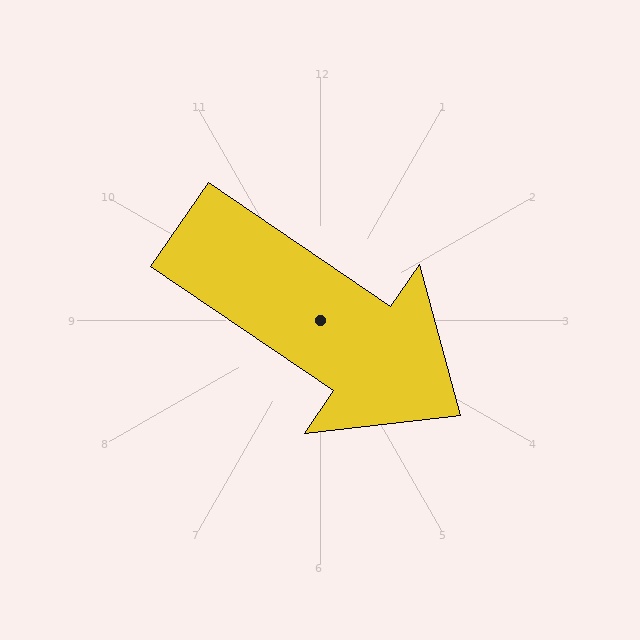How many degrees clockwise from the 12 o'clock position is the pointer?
Approximately 124 degrees.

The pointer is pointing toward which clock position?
Roughly 4 o'clock.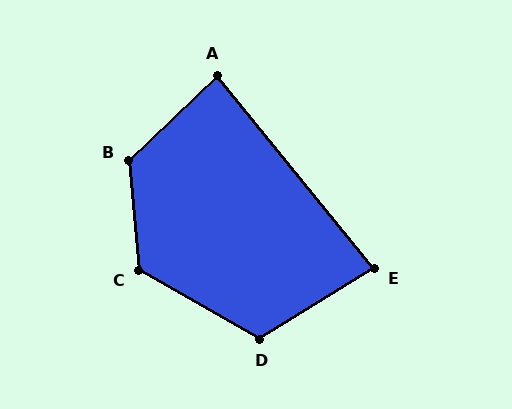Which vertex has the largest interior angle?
B, at approximately 129 degrees.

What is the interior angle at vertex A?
Approximately 85 degrees (approximately right).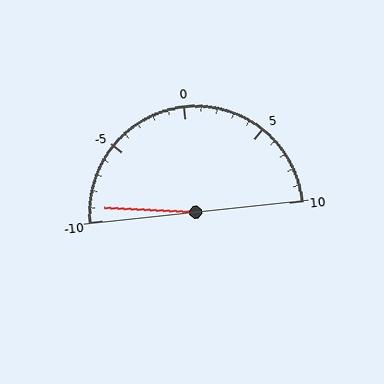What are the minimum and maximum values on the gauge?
The gauge ranges from -10 to 10.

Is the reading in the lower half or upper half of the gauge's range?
The reading is in the lower half of the range (-10 to 10).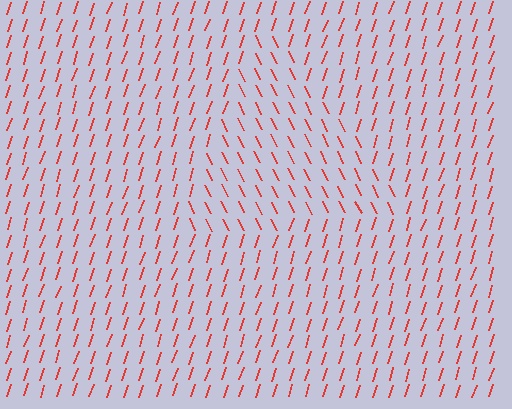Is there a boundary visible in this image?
Yes, there is a texture boundary formed by a change in line orientation.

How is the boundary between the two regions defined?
The boundary is defined purely by a change in line orientation (approximately 45 degrees difference). All lines are the same color and thickness.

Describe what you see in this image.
The image is filled with small red line segments. A triangle region in the image has lines oriented differently from the surrounding lines, creating a visible texture boundary.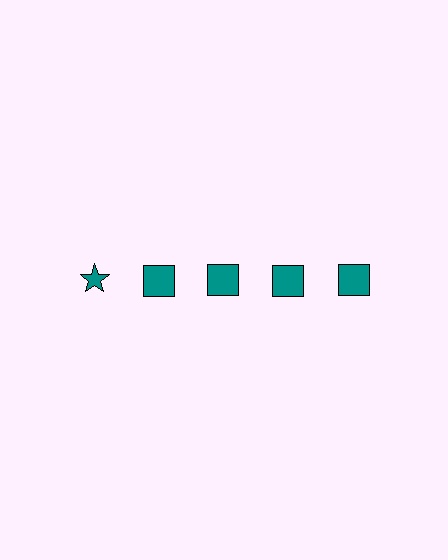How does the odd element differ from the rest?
It has a different shape: star instead of square.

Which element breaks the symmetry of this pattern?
The teal star in the top row, leftmost column breaks the symmetry. All other shapes are teal squares.